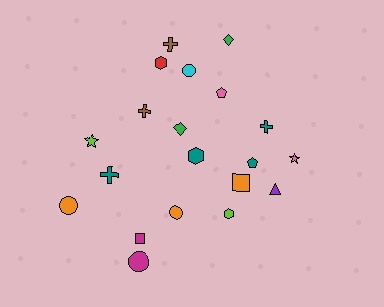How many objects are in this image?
There are 20 objects.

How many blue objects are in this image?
There are no blue objects.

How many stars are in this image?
There are 2 stars.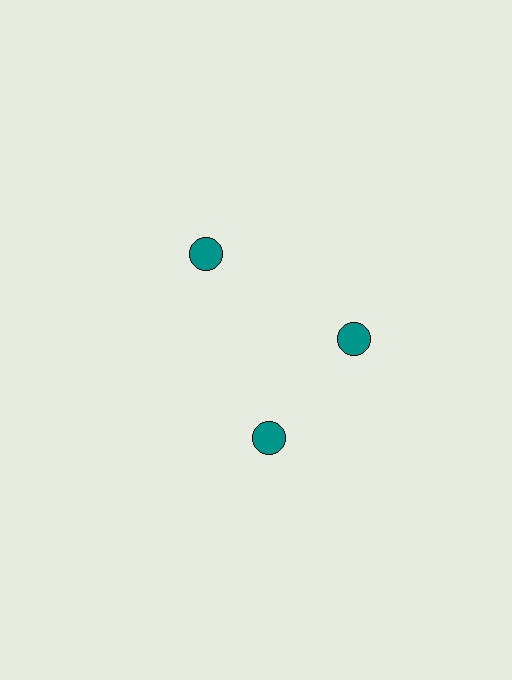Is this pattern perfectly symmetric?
No. The 3 teal circles are arranged in a ring, but one element near the 7 o'clock position is rotated out of alignment along the ring, breaking the 3-fold rotational symmetry.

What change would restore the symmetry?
The symmetry would be restored by rotating it back into even spacing with its neighbors so that all 3 circles sit at equal angles and equal distance from the center.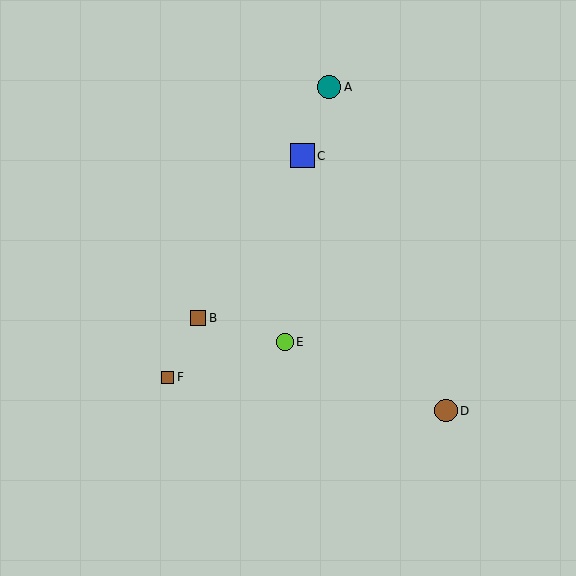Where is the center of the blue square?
The center of the blue square is at (302, 156).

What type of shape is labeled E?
Shape E is a lime circle.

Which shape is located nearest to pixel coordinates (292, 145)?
The blue square (labeled C) at (302, 156) is nearest to that location.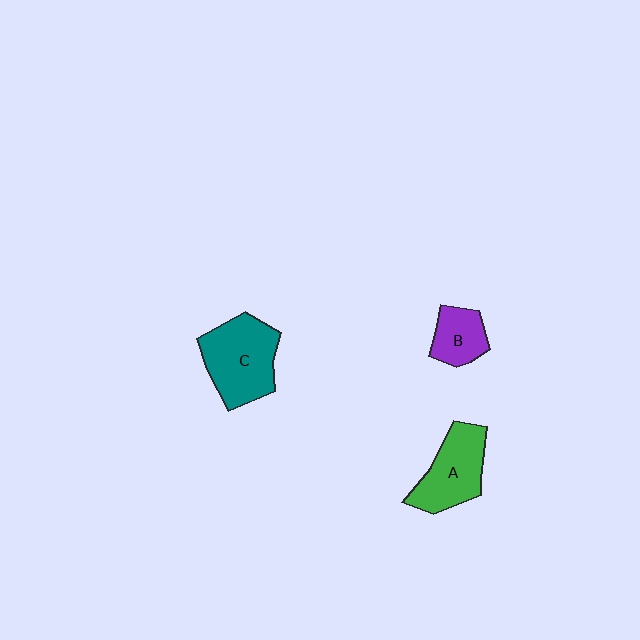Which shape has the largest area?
Shape C (teal).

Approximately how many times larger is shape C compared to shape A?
Approximately 1.2 times.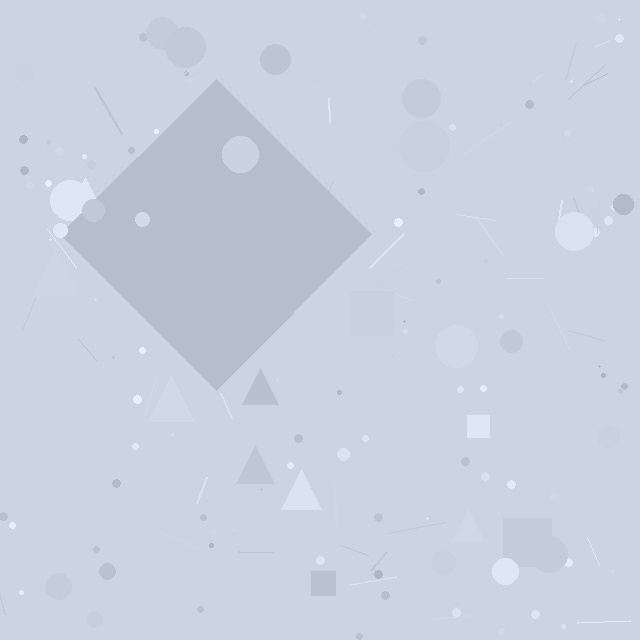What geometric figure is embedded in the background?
A diamond is embedded in the background.